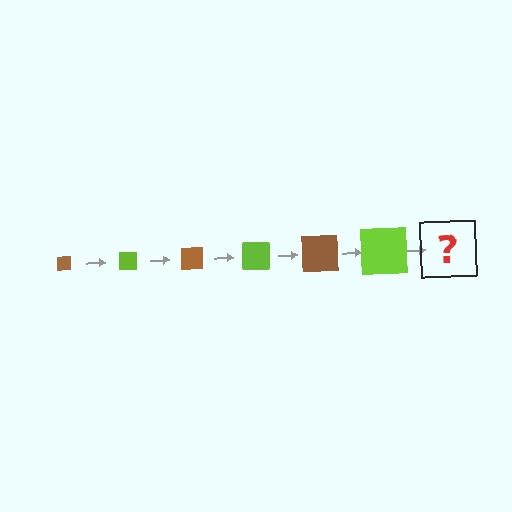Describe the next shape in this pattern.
It should be a brown square, larger than the previous one.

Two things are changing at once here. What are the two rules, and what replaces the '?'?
The two rules are that the square grows larger each step and the color cycles through brown and lime. The '?' should be a brown square, larger than the previous one.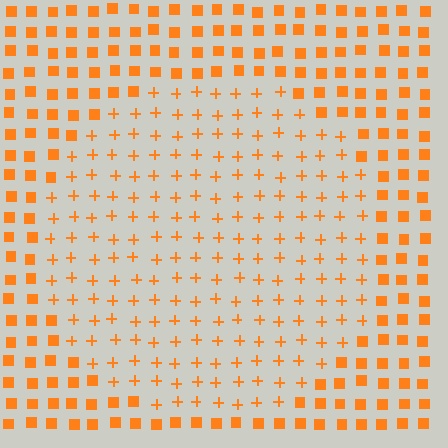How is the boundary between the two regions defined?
The boundary is defined by a change in element shape: plus signs inside vs. squares outside. All elements share the same color and spacing.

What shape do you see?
I see a circle.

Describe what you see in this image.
The image is filled with small orange elements arranged in a uniform grid. A circle-shaped region contains plus signs, while the surrounding area contains squares. The boundary is defined purely by the change in element shape.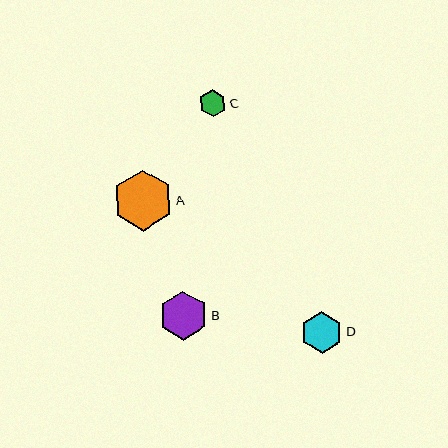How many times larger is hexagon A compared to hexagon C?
Hexagon A is approximately 2.2 times the size of hexagon C.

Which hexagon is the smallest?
Hexagon C is the smallest with a size of approximately 27 pixels.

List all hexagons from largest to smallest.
From largest to smallest: A, B, D, C.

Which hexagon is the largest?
Hexagon A is the largest with a size of approximately 60 pixels.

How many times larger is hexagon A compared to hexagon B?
Hexagon A is approximately 1.2 times the size of hexagon B.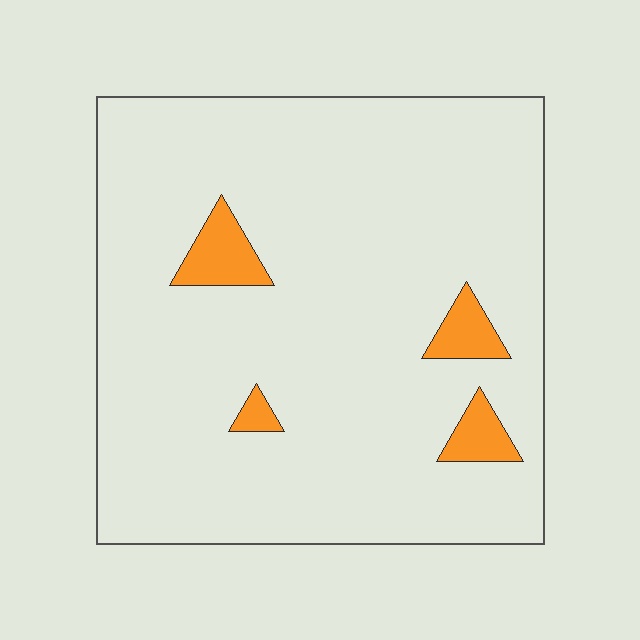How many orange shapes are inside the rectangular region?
4.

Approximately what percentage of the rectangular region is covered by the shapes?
Approximately 5%.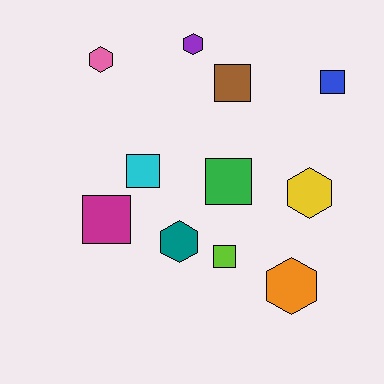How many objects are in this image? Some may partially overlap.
There are 11 objects.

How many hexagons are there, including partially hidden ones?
There are 5 hexagons.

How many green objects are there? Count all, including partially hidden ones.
There is 1 green object.